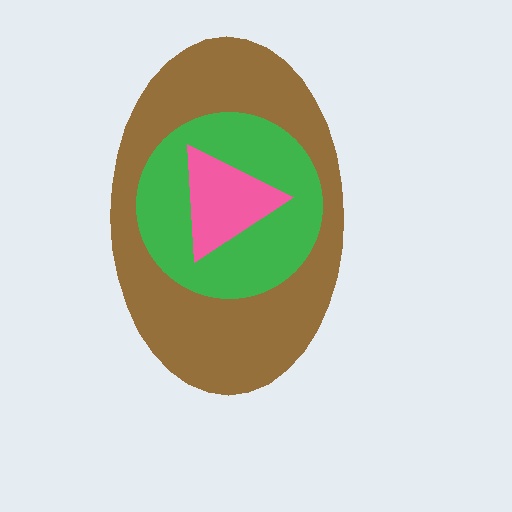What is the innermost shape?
The pink triangle.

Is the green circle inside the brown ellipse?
Yes.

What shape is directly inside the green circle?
The pink triangle.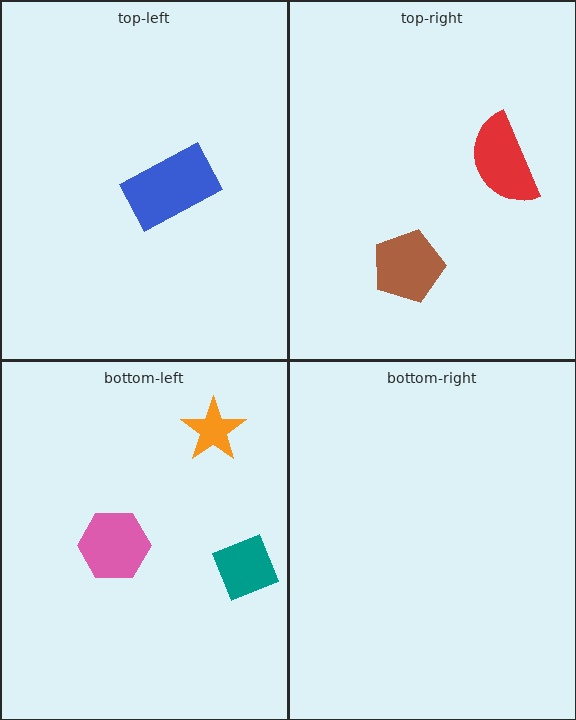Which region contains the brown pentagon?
The top-right region.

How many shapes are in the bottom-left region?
3.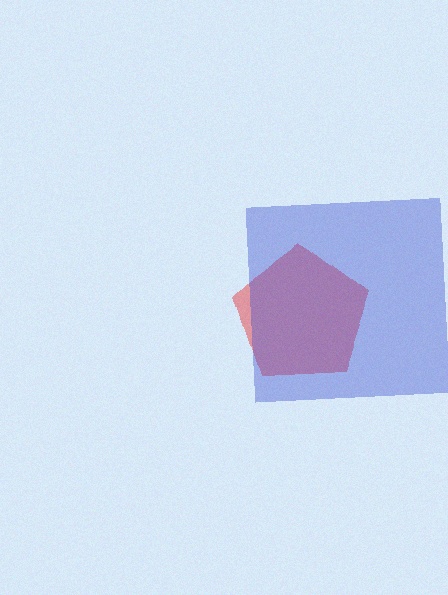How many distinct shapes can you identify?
There are 2 distinct shapes: a red pentagon, a blue square.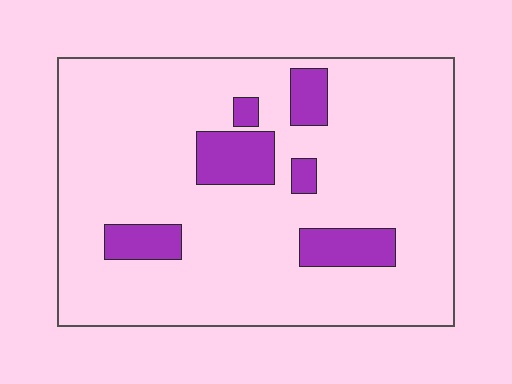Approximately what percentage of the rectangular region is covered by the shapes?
Approximately 15%.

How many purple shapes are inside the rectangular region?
6.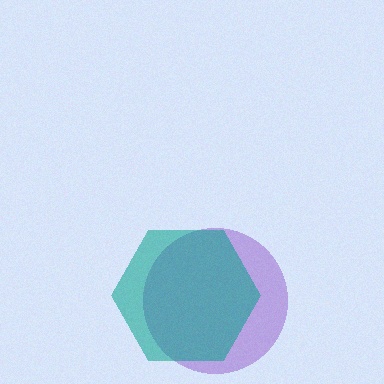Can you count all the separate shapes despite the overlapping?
Yes, there are 2 separate shapes.